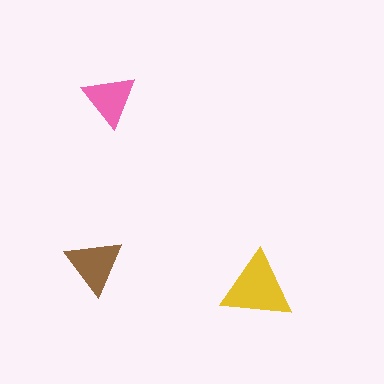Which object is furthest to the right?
The yellow triangle is rightmost.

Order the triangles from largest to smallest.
the yellow one, the brown one, the pink one.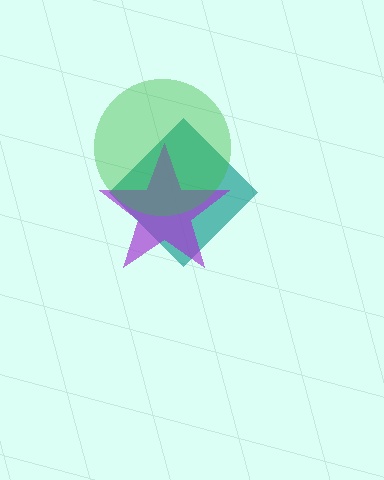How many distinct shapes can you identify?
There are 3 distinct shapes: a teal diamond, a purple star, a green circle.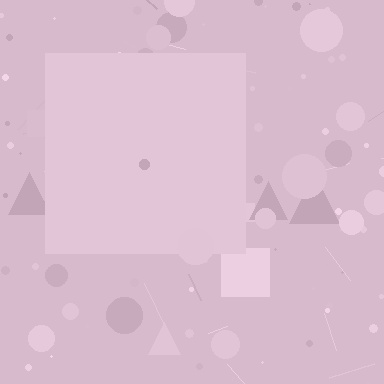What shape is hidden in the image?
A square is hidden in the image.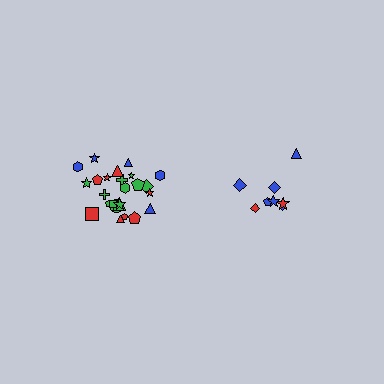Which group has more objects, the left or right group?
The left group.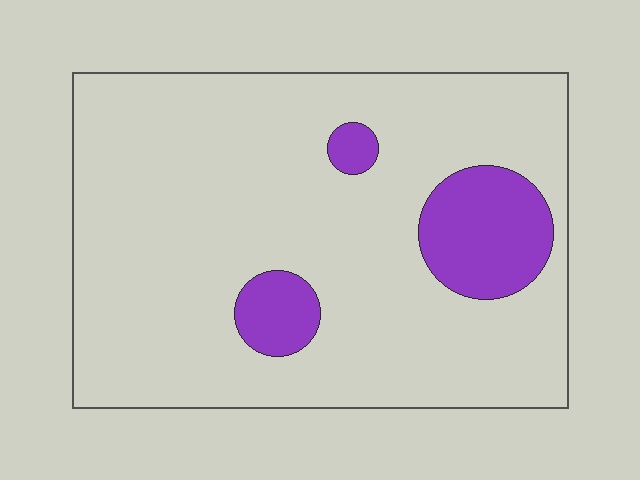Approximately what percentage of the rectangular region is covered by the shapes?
Approximately 15%.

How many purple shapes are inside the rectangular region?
3.